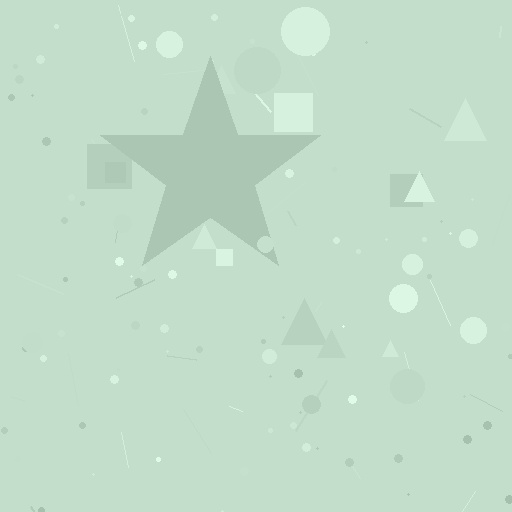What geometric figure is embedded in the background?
A star is embedded in the background.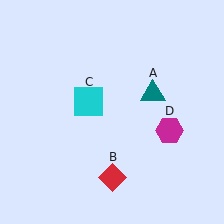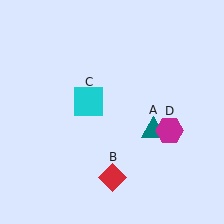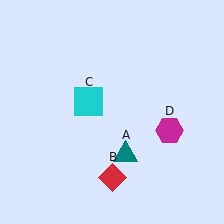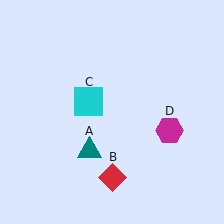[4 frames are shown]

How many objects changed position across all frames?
1 object changed position: teal triangle (object A).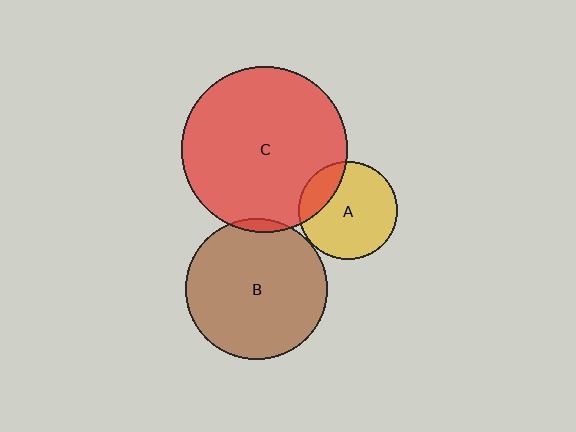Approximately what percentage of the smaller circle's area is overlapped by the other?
Approximately 20%.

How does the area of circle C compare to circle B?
Approximately 1.4 times.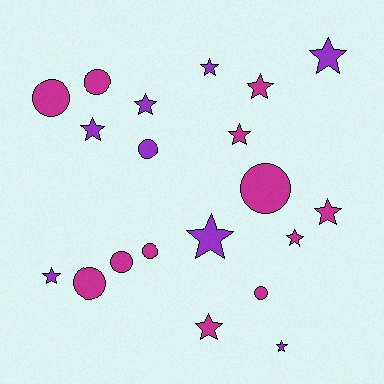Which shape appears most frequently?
Star, with 12 objects.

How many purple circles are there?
There is 1 purple circle.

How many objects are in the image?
There are 20 objects.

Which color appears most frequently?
Magenta, with 12 objects.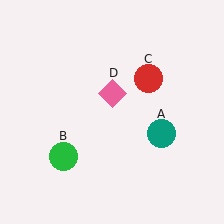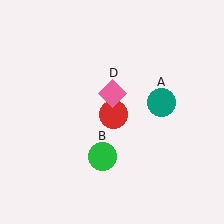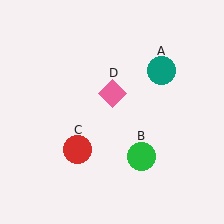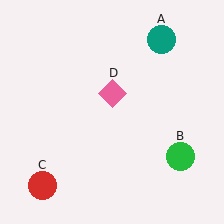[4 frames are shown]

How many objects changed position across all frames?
3 objects changed position: teal circle (object A), green circle (object B), red circle (object C).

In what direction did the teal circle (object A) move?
The teal circle (object A) moved up.